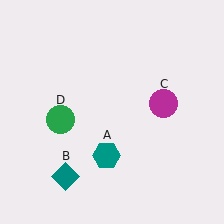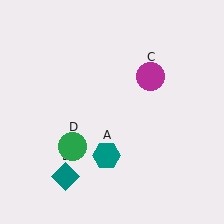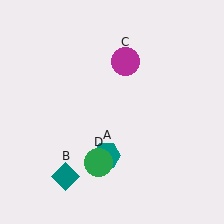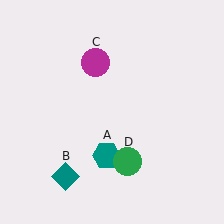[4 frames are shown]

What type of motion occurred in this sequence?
The magenta circle (object C), green circle (object D) rotated counterclockwise around the center of the scene.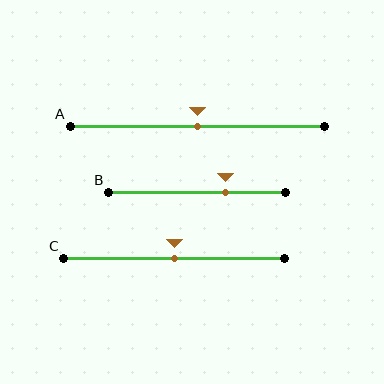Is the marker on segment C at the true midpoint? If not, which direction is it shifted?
Yes, the marker on segment C is at the true midpoint.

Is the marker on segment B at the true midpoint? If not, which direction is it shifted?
No, the marker on segment B is shifted to the right by about 16% of the segment length.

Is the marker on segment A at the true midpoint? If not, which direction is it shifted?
Yes, the marker on segment A is at the true midpoint.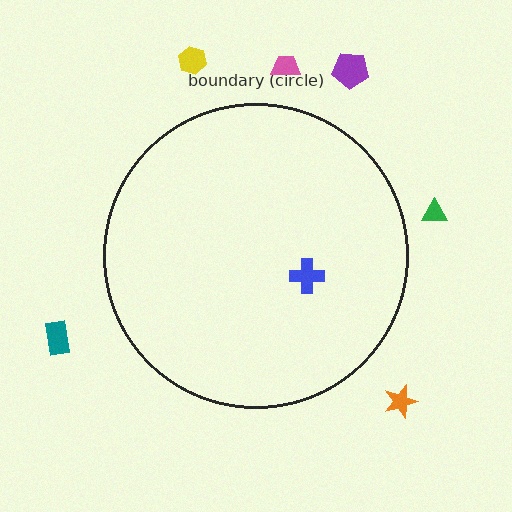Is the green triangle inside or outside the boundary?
Outside.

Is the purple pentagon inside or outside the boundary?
Outside.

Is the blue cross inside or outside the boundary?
Inside.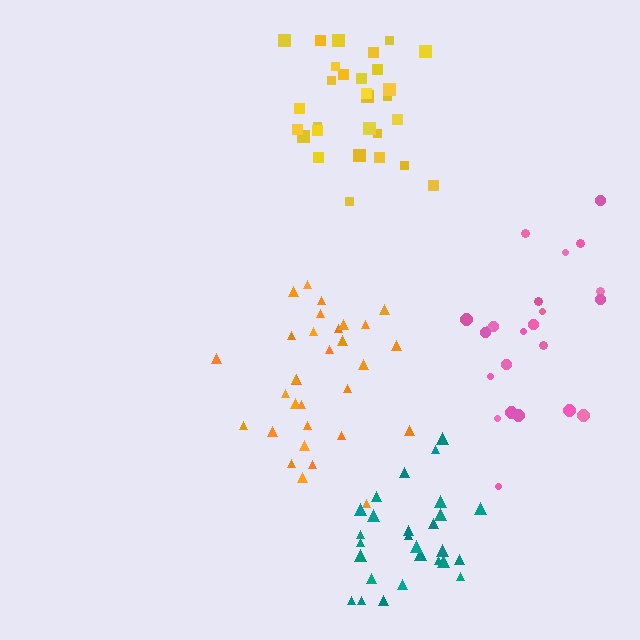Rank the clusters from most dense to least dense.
yellow, teal, orange, pink.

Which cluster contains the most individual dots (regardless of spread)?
Orange (31).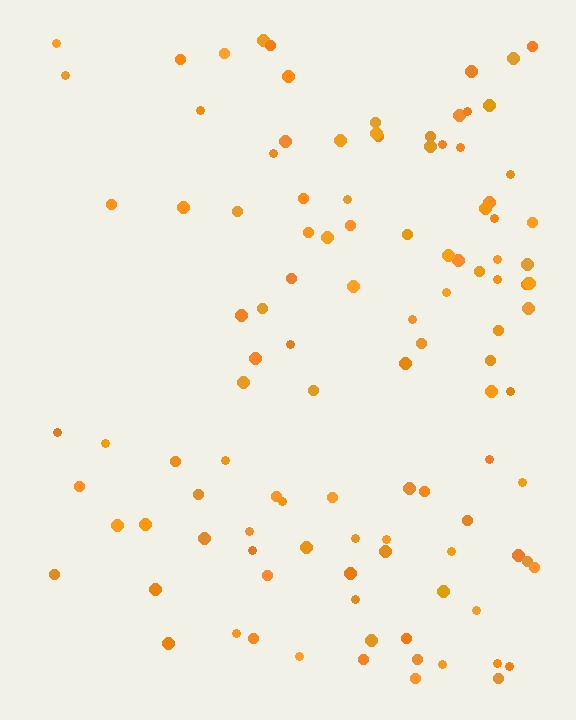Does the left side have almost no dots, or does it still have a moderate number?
Still a moderate number, just noticeably fewer than the right.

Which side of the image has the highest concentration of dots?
The right.